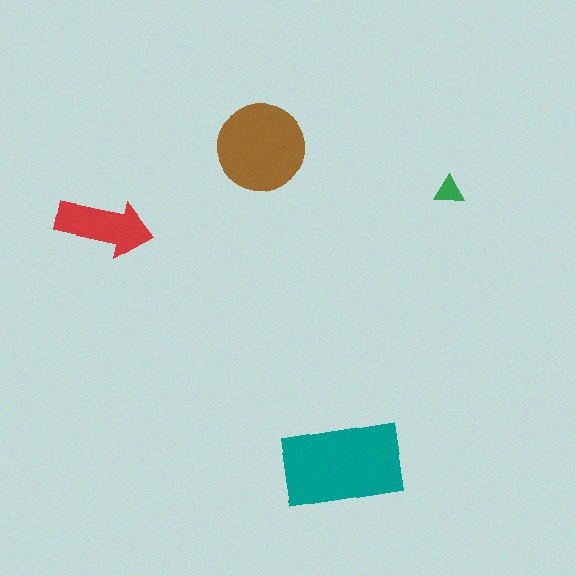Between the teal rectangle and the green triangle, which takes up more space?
The teal rectangle.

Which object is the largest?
The teal rectangle.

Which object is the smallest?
The green triangle.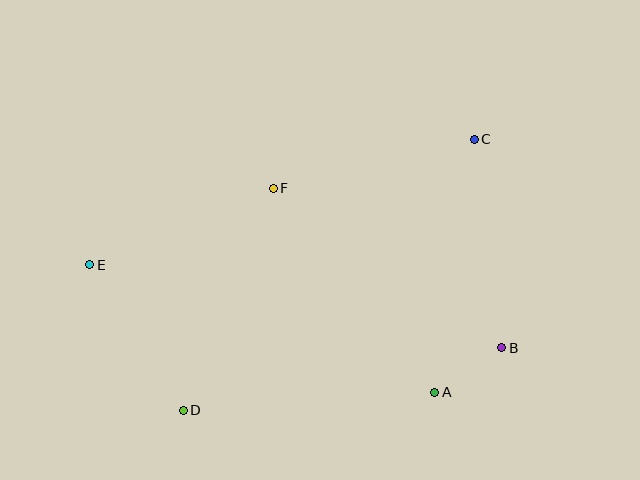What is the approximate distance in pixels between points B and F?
The distance between B and F is approximately 278 pixels.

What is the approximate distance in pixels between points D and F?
The distance between D and F is approximately 240 pixels.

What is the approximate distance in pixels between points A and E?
The distance between A and E is approximately 368 pixels.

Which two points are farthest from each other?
Points B and E are farthest from each other.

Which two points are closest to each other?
Points A and B are closest to each other.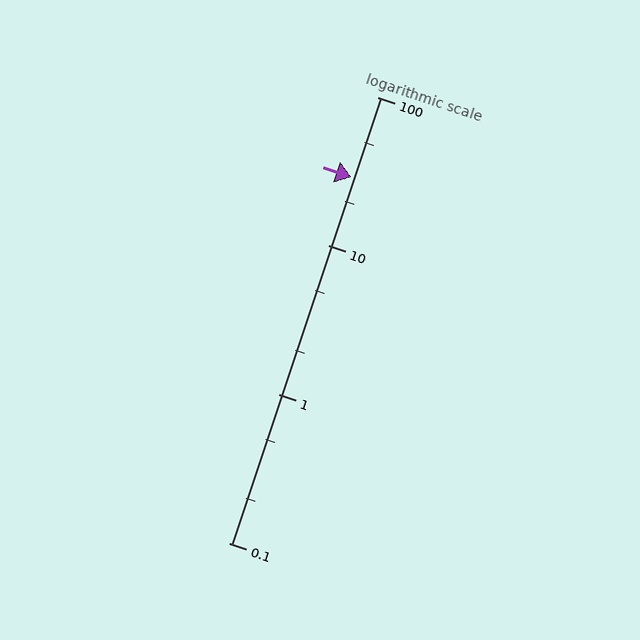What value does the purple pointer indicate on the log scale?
The pointer indicates approximately 29.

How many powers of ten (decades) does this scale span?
The scale spans 3 decades, from 0.1 to 100.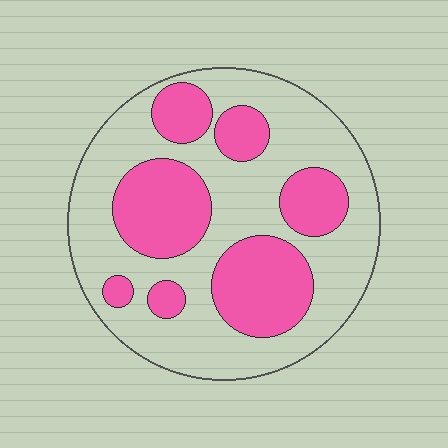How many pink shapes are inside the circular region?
7.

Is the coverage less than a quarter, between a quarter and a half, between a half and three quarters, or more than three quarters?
Between a quarter and a half.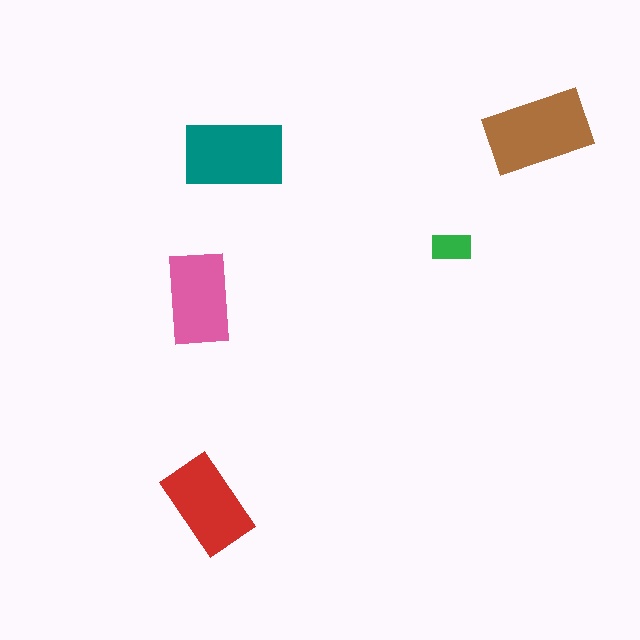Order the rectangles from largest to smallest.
the brown one, the teal one, the red one, the pink one, the green one.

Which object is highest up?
The brown rectangle is topmost.